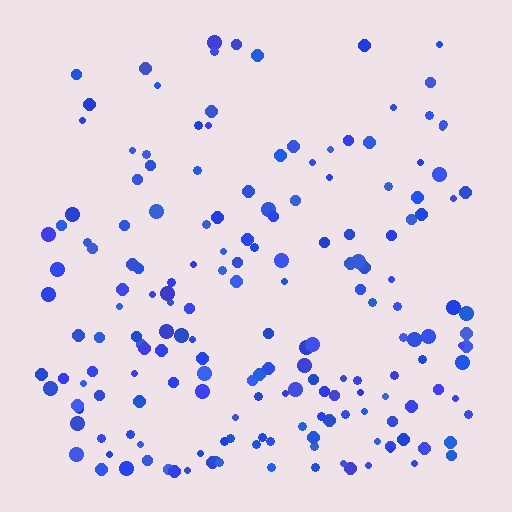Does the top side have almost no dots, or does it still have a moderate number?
Still a moderate number, just noticeably fewer than the bottom.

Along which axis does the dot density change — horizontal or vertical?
Vertical.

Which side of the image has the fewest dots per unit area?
The top.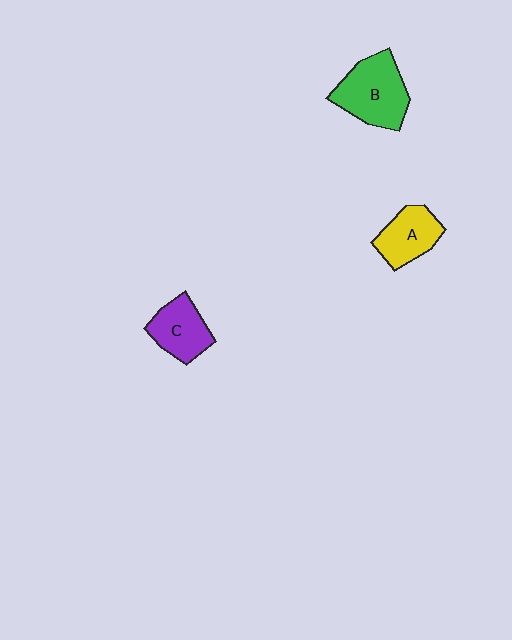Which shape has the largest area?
Shape B (green).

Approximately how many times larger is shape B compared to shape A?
Approximately 1.4 times.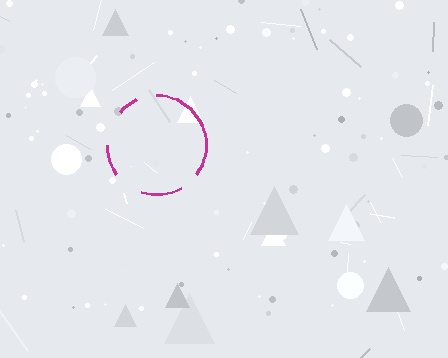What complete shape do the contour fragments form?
The contour fragments form a circle.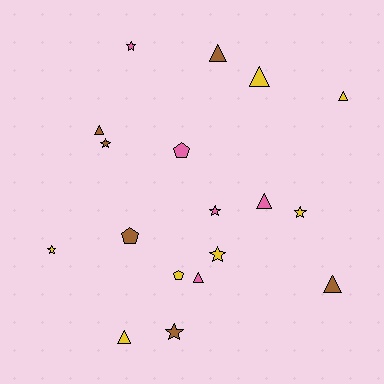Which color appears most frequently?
Yellow, with 7 objects.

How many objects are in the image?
There are 18 objects.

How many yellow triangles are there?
There are 3 yellow triangles.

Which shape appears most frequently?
Triangle, with 8 objects.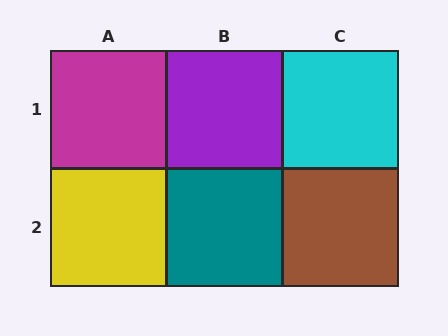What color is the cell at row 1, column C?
Cyan.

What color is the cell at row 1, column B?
Purple.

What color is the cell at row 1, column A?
Magenta.